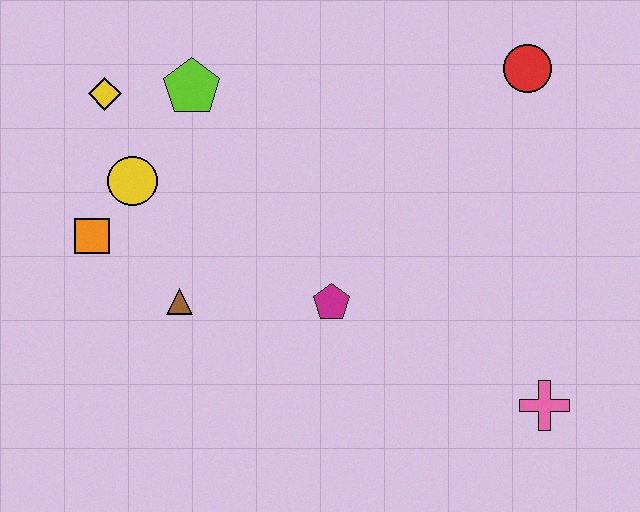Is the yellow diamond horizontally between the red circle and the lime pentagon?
No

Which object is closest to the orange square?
The yellow circle is closest to the orange square.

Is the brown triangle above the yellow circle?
No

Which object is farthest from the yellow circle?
The pink cross is farthest from the yellow circle.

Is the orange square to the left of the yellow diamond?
Yes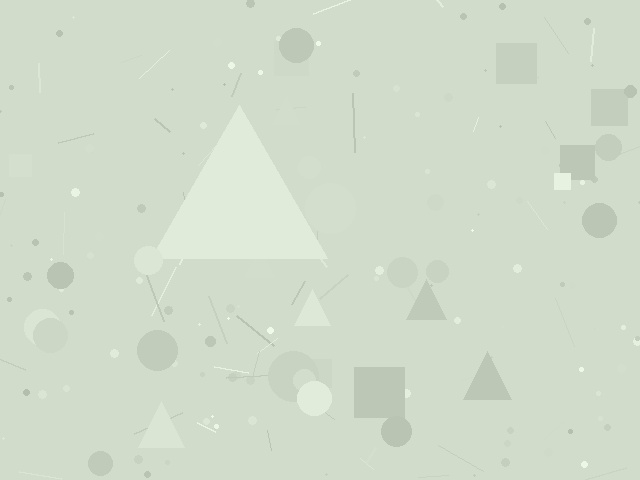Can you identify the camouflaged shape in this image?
The camouflaged shape is a triangle.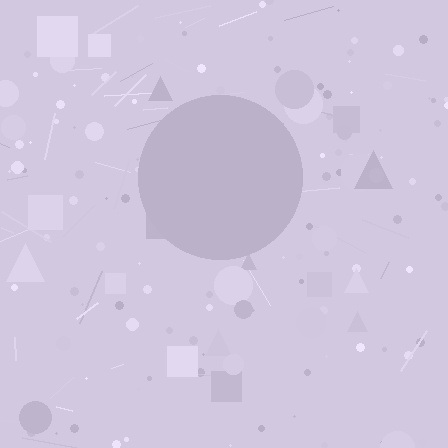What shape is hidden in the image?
A circle is hidden in the image.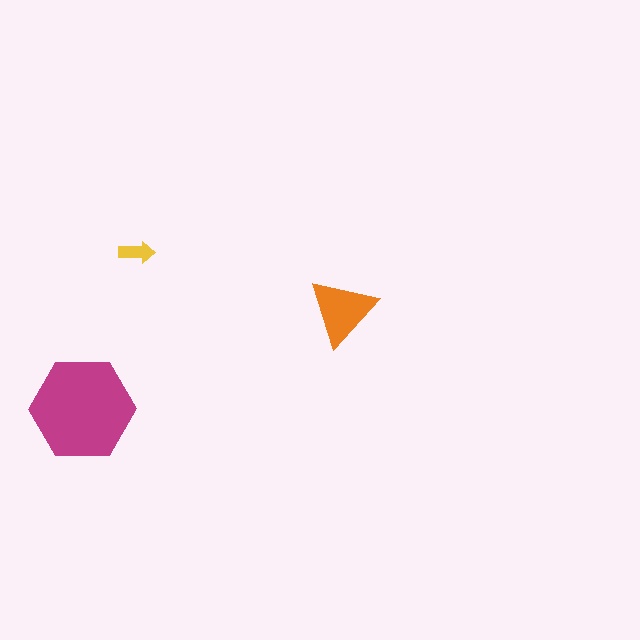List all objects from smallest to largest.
The yellow arrow, the orange triangle, the magenta hexagon.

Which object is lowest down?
The magenta hexagon is bottommost.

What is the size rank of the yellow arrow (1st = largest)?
3rd.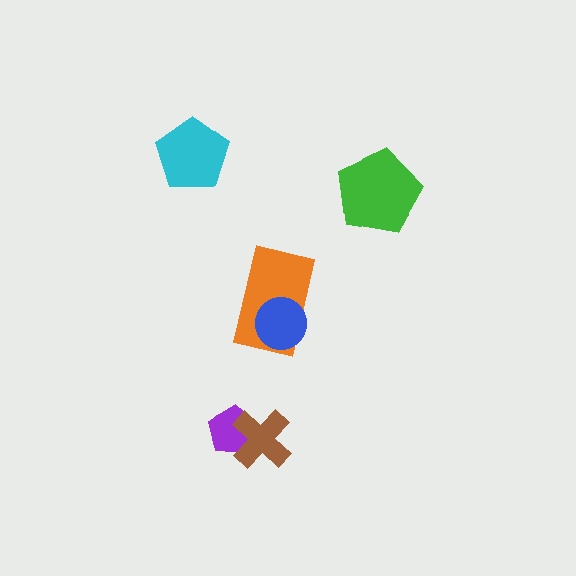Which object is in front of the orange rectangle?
The blue circle is in front of the orange rectangle.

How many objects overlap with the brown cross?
1 object overlaps with the brown cross.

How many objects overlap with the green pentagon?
0 objects overlap with the green pentagon.